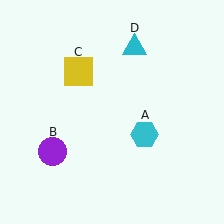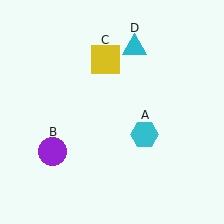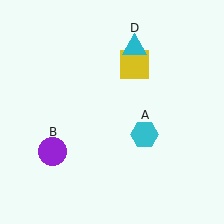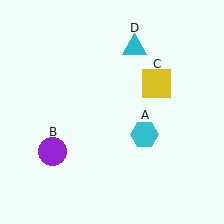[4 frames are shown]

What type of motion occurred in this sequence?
The yellow square (object C) rotated clockwise around the center of the scene.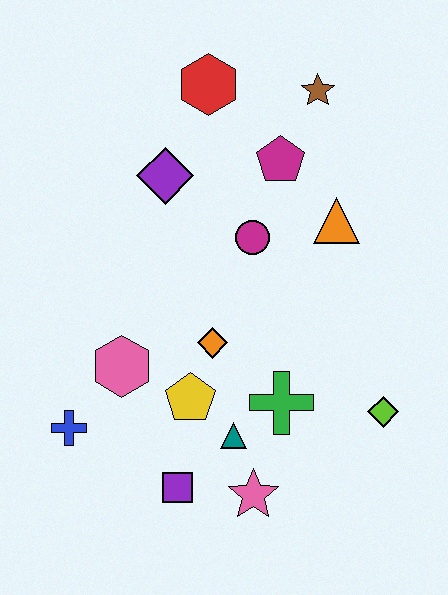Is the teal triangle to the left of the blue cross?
No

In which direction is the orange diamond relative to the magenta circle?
The orange diamond is below the magenta circle.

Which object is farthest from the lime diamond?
The red hexagon is farthest from the lime diamond.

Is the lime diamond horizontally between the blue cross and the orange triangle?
No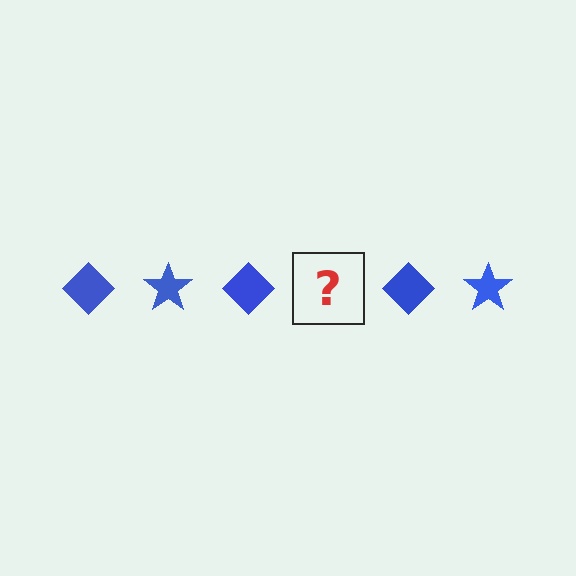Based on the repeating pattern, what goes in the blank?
The blank should be a blue star.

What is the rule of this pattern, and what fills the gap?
The rule is that the pattern cycles through diamond, star shapes in blue. The gap should be filled with a blue star.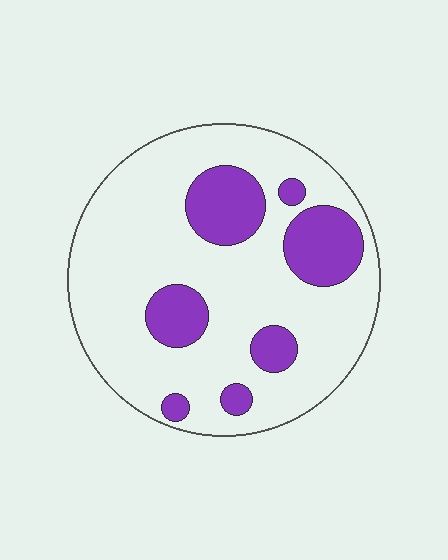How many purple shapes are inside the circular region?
7.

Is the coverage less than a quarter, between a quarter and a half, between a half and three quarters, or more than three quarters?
Less than a quarter.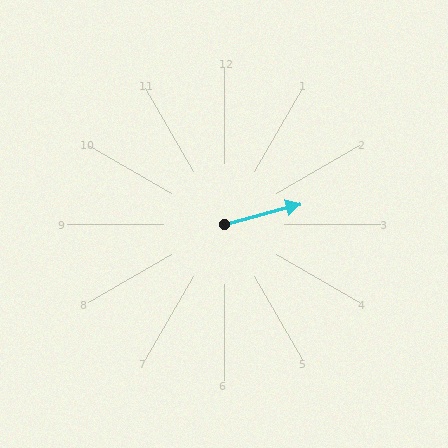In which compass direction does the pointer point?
East.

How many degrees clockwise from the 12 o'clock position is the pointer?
Approximately 75 degrees.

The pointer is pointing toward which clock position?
Roughly 3 o'clock.